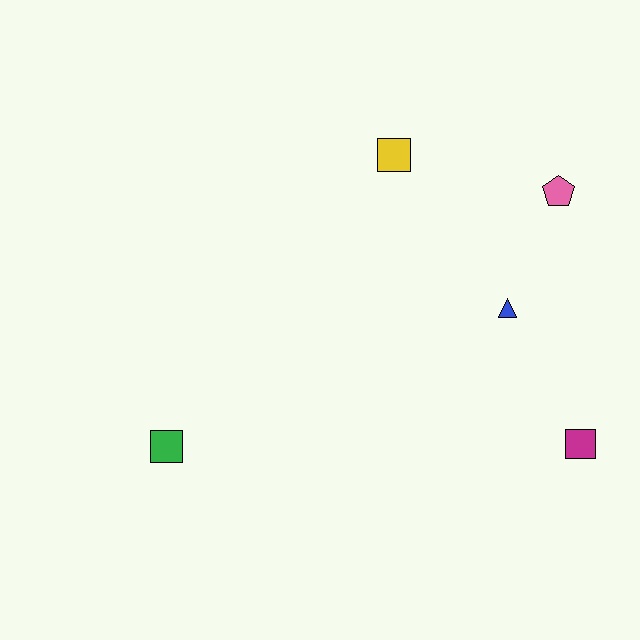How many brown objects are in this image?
There are no brown objects.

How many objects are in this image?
There are 5 objects.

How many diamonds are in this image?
There are no diamonds.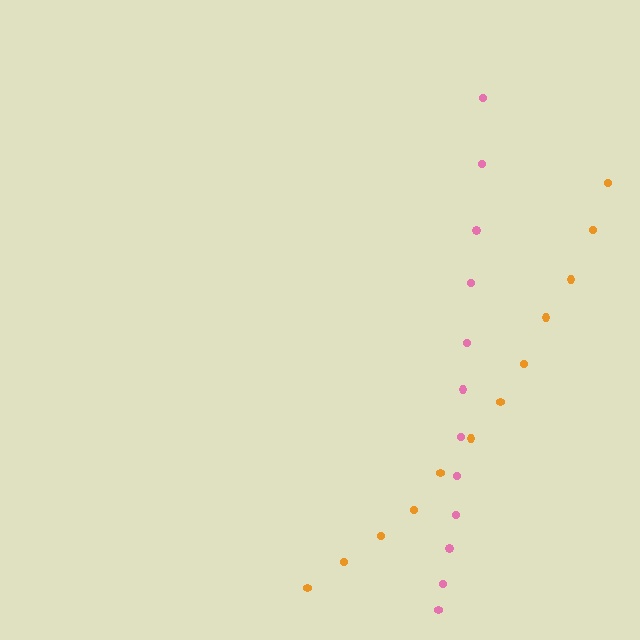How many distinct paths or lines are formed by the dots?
There are 2 distinct paths.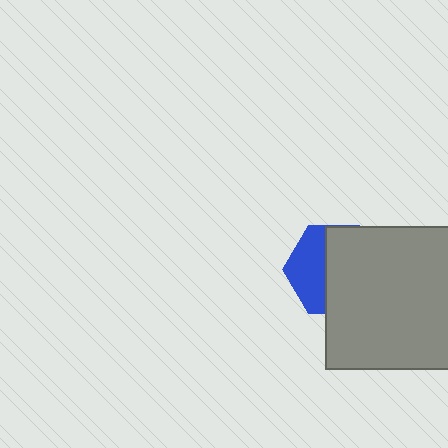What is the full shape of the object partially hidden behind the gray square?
The partially hidden object is a blue hexagon.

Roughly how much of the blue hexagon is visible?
A small part of it is visible (roughly 39%).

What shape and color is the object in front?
The object in front is a gray square.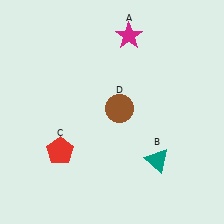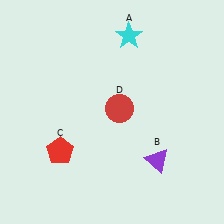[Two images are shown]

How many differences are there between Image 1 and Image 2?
There are 3 differences between the two images.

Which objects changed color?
A changed from magenta to cyan. B changed from teal to purple. D changed from brown to red.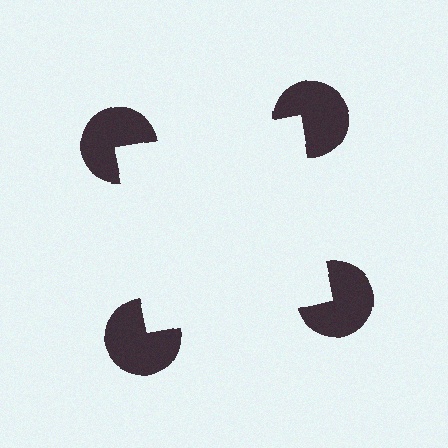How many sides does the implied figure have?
4 sides.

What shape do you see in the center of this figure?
An illusory square — its edges are inferred from the aligned wedge cuts in the pac-man discs, not physically drawn.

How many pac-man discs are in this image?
There are 4 — one at each vertex of the illusory square.